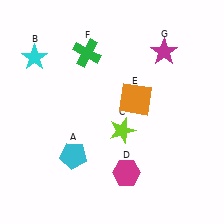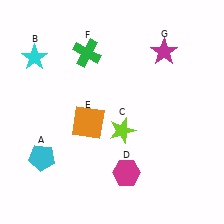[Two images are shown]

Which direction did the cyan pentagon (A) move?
The cyan pentagon (A) moved left.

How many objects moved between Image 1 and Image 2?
2 objects moved between the two images.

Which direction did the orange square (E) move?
The orange square (E) moved left.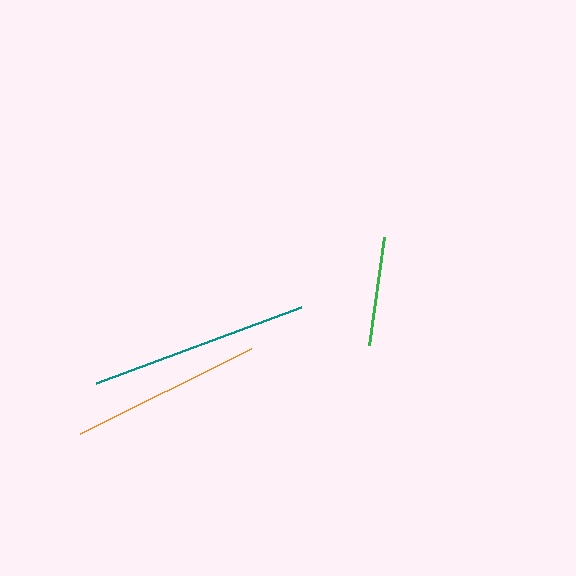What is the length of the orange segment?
The orange segment is approximately 190 pixels long.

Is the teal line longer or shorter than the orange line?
The teal line is longer than the orange line.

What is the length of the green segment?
The green segment is approximately 109 pixels long.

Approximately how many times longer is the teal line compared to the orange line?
The teal line is approximately 1.1 times the length of the orange line.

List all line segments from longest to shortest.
From longest to shortest: teal, orange, green.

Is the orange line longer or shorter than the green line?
The orange line is longer than the green line.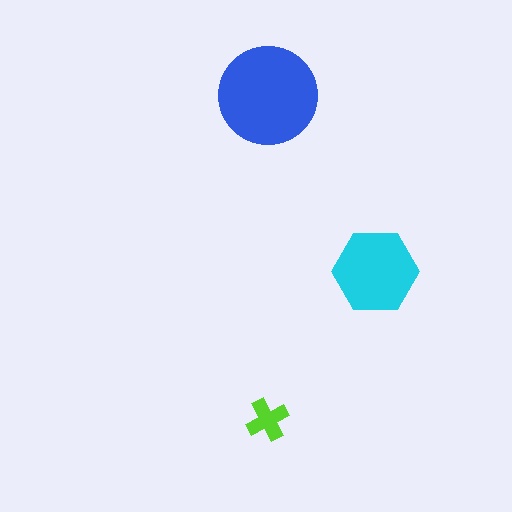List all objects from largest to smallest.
The blue circle, the cyan hexagon, the lime cross.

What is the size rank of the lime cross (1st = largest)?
3rd.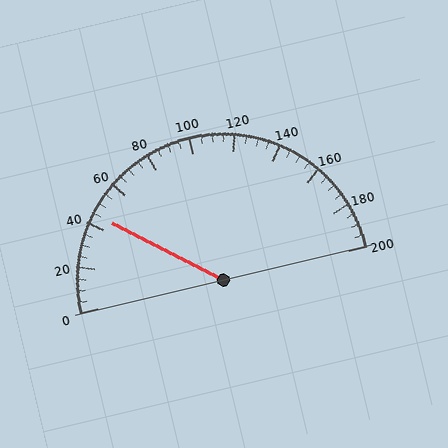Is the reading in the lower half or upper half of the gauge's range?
The reading is in the lower half of the range (0 to 200).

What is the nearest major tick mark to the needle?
The nearest major tick mark is 40.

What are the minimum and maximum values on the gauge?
The gauge ranges from 0 to 200.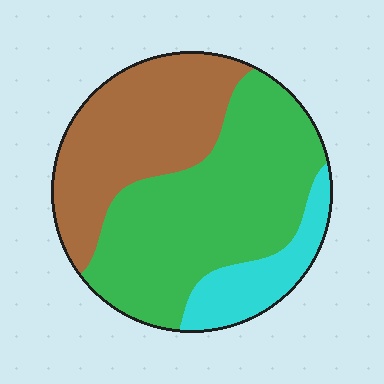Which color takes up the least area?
Cyan, at roughly 15%.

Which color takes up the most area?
Green, at roughly 50%.